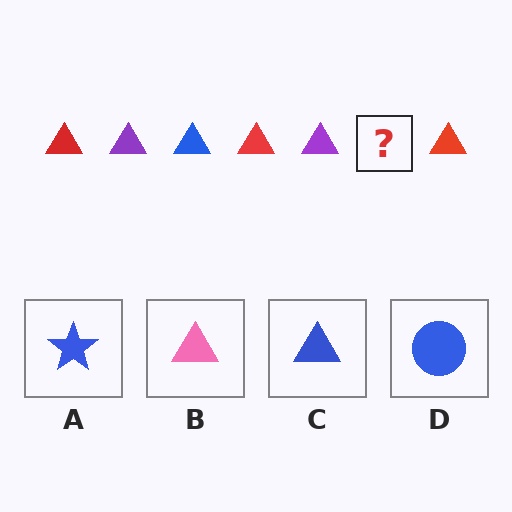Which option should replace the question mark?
Option C.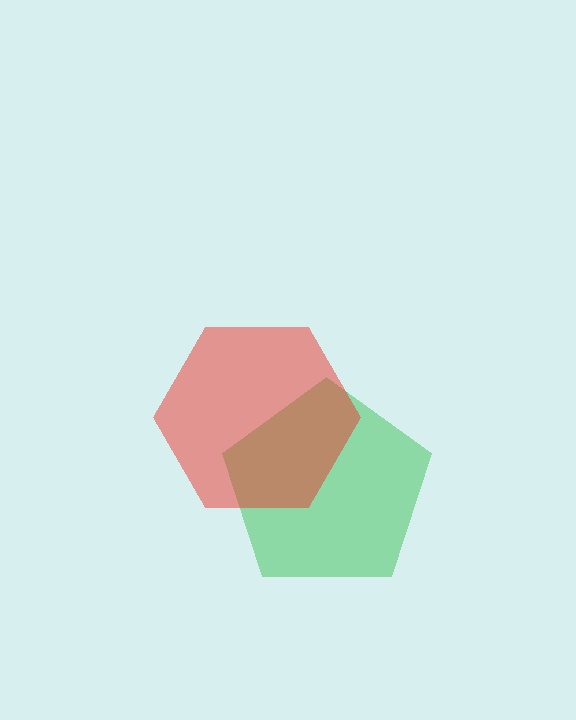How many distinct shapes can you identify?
There are 2 distinct shapes: a green pentagon, a red hexagon.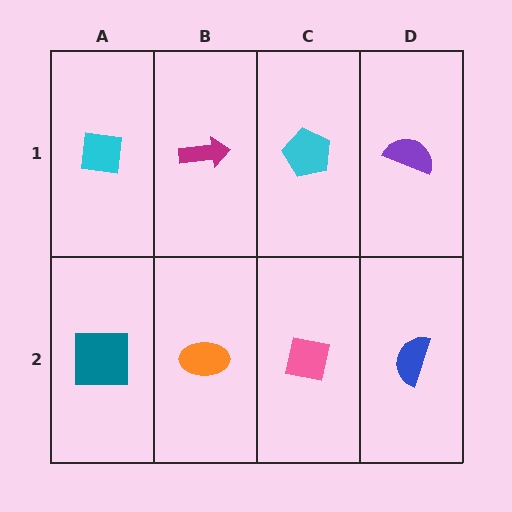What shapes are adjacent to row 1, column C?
A pink square (row 2, column C), a magenta arrow (row 1, column B), a purple semicircle (row 1, column D).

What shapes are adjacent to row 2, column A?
A cyan square (row 1, column A), an orange ellipse (row 2, column B).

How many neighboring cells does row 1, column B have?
3.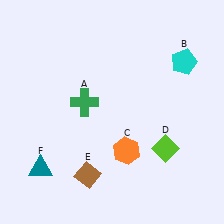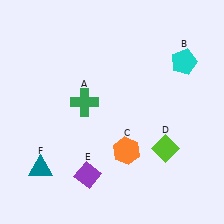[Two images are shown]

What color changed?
The diamond (E) changed from brown in Image 1 to purple in Image 2.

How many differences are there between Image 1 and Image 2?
There is 1 difference between the two images.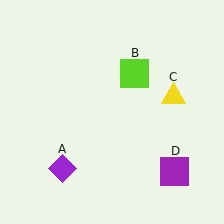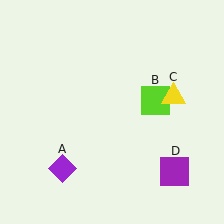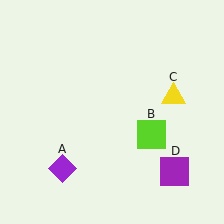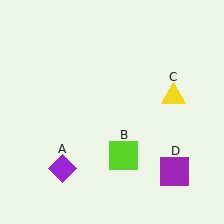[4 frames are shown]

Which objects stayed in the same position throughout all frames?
Purple diamond (object A) and yellow triangle (object C) and purple square (object D) remained stationary.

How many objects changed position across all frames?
1 object changed position: lime square (object B).